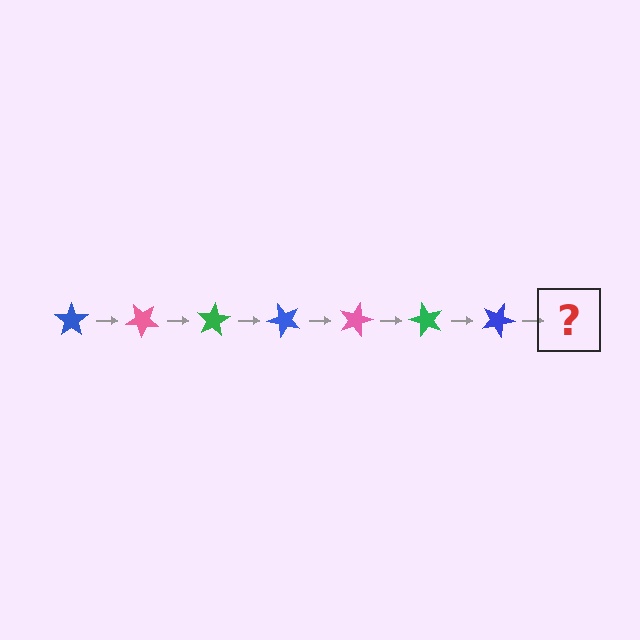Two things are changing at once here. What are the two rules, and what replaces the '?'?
The two rules are that it rotates 40 degrees each step and the color cycles through blue, pink, and green. The '?' should be a pink star, rotated 280 degrees from the start.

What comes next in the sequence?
The next element should be a pink star, rotated 280 degrees from the start.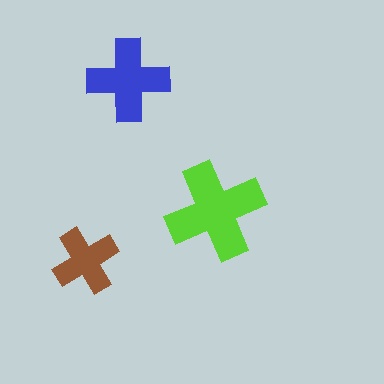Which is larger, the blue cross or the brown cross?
The blue one.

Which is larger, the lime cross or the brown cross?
The lime one.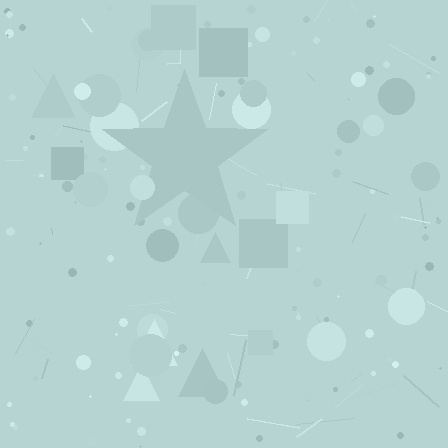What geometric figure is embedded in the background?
A star is embedded in the background.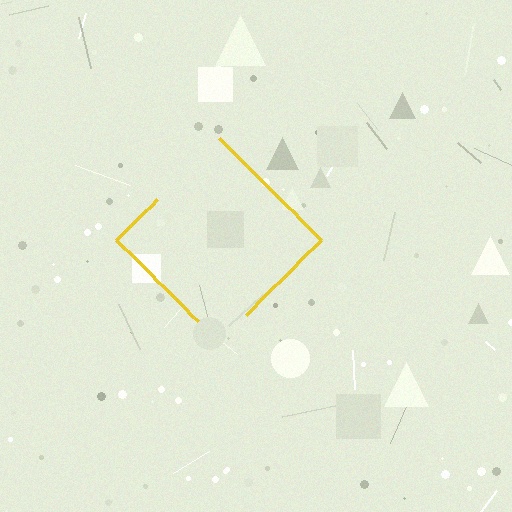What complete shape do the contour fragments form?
The contour fragments form a diamond.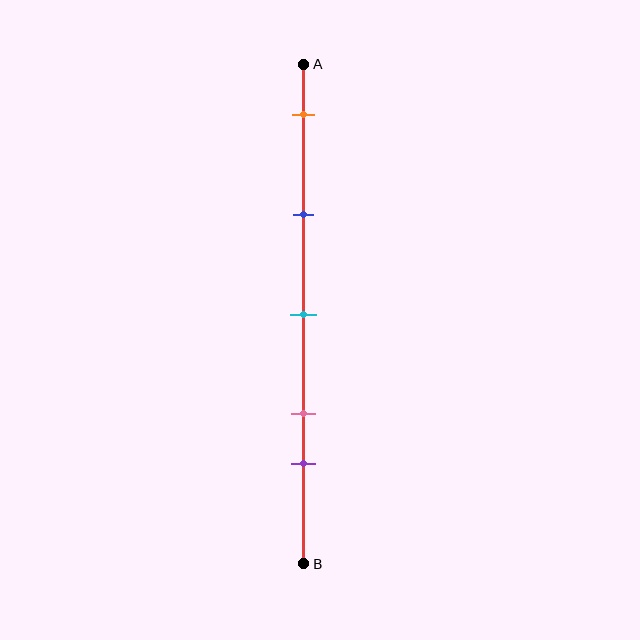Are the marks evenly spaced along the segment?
No, the marks are not evenly spaced.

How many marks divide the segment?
There are 5 marks dividing the segment.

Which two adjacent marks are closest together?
The pink and purple marks are the closest adjacent pair.